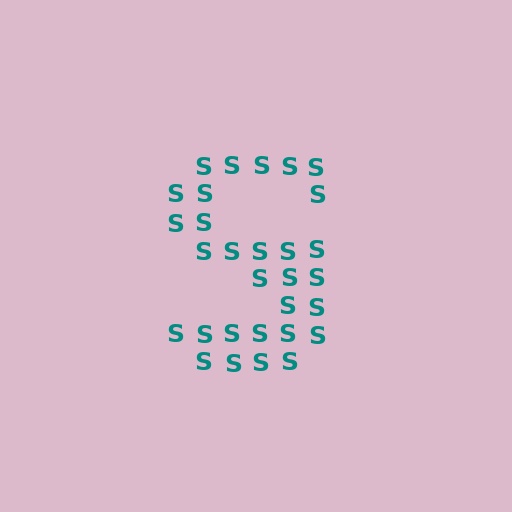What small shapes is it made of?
It is made of small letter S's.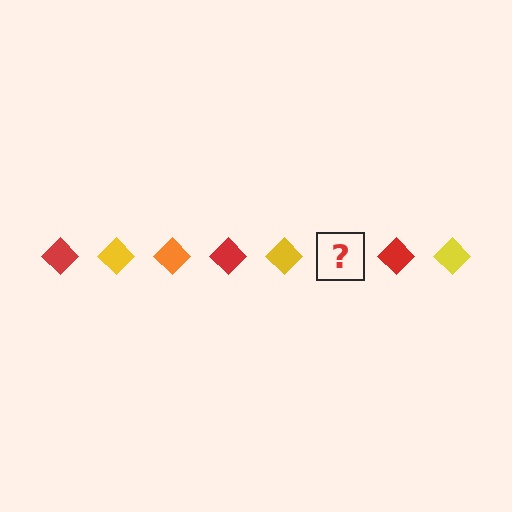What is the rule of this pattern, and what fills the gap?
The rule is that the pattern cycles through red, yellow, orange diamonds. The gap should be filled with an orange diamond.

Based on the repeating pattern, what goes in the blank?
The blank should be an orange diamond.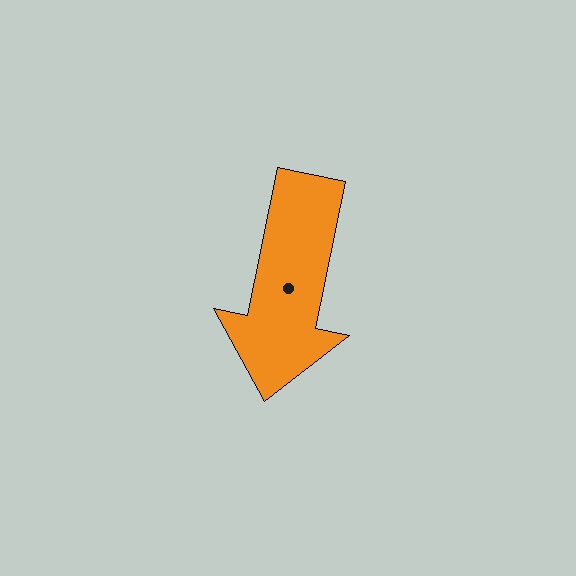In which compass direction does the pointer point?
South.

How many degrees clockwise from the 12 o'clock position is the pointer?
Approximately 192 degrees.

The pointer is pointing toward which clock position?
Roughly 6 o'clock.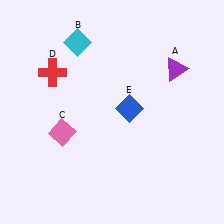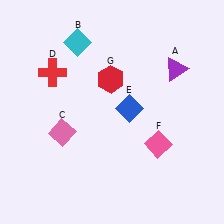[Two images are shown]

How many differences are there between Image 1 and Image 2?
There are 2 differences between the two images.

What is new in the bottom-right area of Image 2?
A pink diamond (F) was added in the bottom-right area of Image 2.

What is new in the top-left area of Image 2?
A red hexagon (G) was added in the top-left area of Image 2.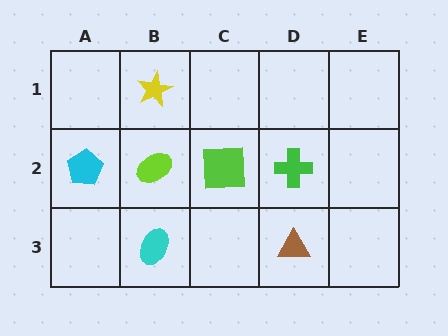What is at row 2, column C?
A lime square.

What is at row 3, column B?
A cyan ellipse.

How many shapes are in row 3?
2 shapes.